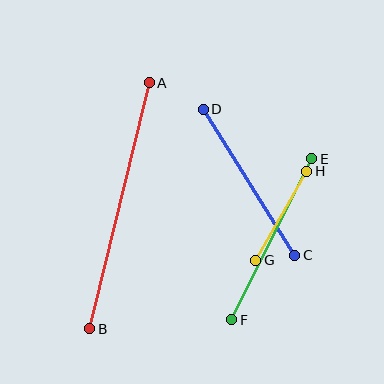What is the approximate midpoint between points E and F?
The midpoint is at approximately (272, 239) pixels.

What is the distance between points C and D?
The distance is approximately 172 pixels.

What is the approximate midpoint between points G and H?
The midpoint is at approximately (281, 216) pixels.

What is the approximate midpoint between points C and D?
The midpoint is at approximately (249, 182) pixels.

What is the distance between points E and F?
The distance is approximately 180 pixels.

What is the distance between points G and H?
The distance is approximately 103 pixels.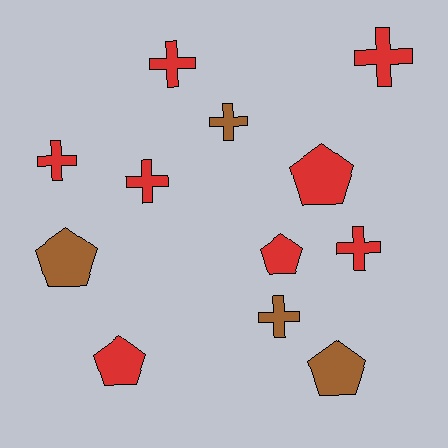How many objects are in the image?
There are 12 objects.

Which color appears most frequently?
Red, with 8 objects.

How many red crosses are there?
There are 5 red crosses.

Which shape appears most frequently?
Cross, with 7 objects.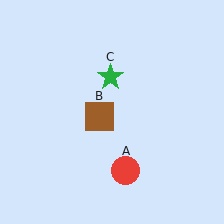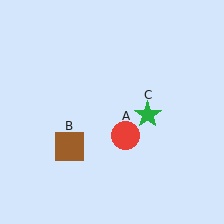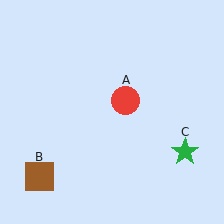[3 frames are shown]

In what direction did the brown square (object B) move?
The brown square (object B) moved down and to the left.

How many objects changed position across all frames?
3 objects changed position: red circle (object A), brown square (object B), green star (object C).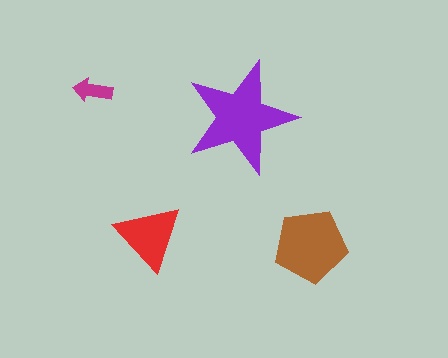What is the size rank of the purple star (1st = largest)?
1st.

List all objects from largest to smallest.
The purple star, the brown pentagon, the red triangle, the magenta arrow.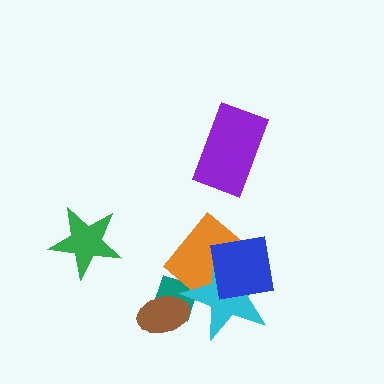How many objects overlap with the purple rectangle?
0 objects overlap with the purple rectangle.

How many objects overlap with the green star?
0 objects overlap with the green star.